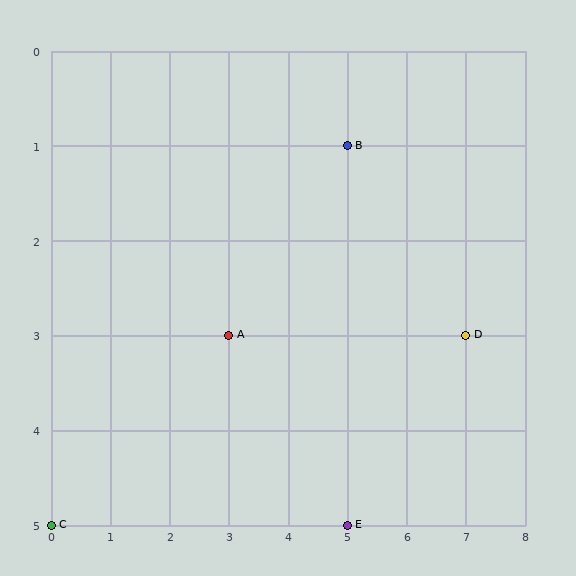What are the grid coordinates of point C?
Point C is at grid coordinates (0, 5).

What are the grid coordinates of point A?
Point A is at grid coordinates (3, 3).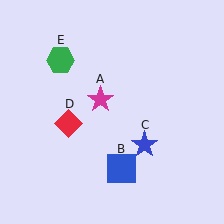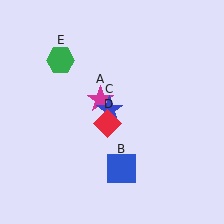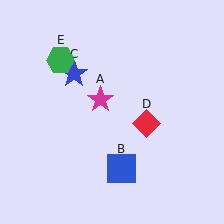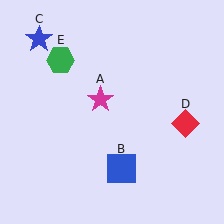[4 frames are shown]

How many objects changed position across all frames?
2 objects changed position: blue star (object C), red diamond (object D).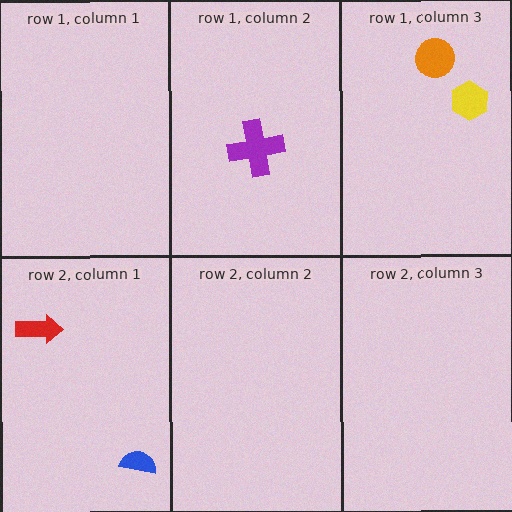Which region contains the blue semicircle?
The row 2, column 1 region.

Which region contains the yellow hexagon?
The row 1, column 3 region.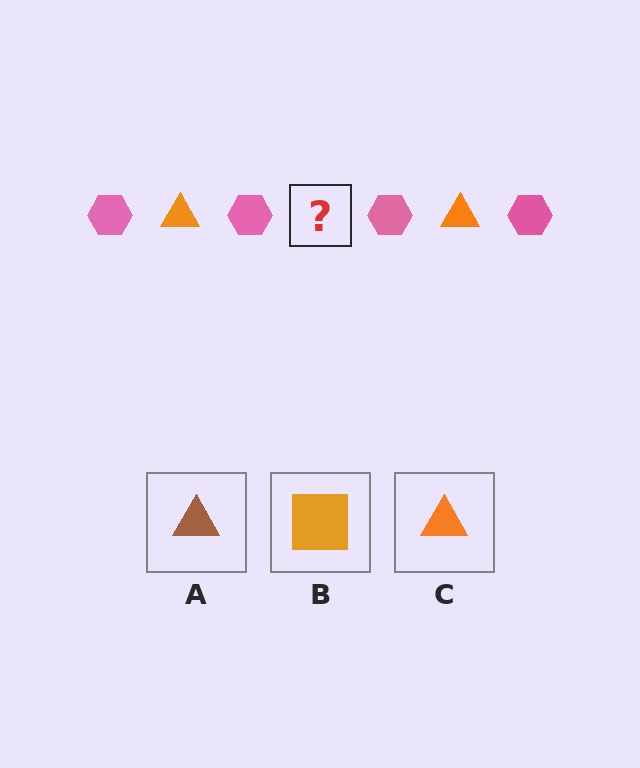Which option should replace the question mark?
Option C.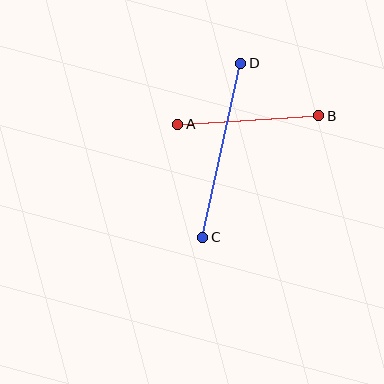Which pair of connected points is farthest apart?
Points C and D are farthest apart.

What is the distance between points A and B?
The distance is approximately 142 pixels.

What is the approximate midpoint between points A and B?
The midpoint is at approximately (248, 120) pixels.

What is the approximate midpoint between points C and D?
The midpoint is at approximately (222, 150) pixels.